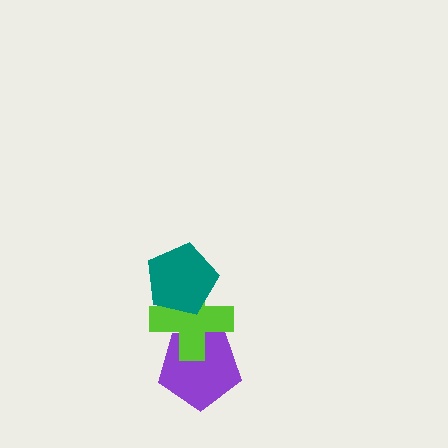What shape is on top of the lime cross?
The teal pentagon is on top of the lime cross.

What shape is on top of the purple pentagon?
The lime cross is on top of the purple pentagon.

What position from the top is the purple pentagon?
The purple pentagon is 3rd from the top.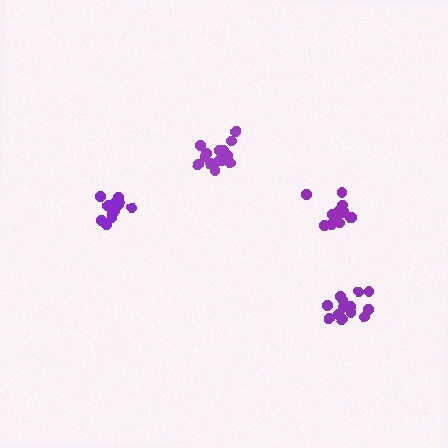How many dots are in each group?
Group 1: 13 dots, Group 2: 13 dots, Group 3: 15 dots, Group 4: 13 dots (54 total).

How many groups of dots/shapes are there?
There are 4 groups.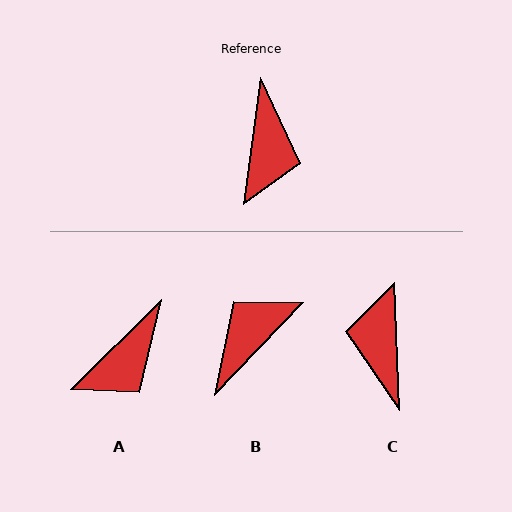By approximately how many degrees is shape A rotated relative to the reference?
Approximately 38 degrees clockwise.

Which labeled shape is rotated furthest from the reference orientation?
C, about 171 degrees away.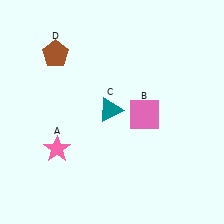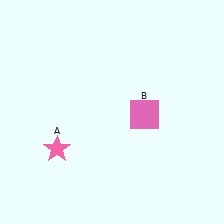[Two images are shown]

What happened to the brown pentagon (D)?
The brown pentagon (D) was removed in Image 2. It was in the top-left area of Image 1.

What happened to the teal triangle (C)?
The teal triangle (C) was removed in Image 2. It was in the top-left area of Image 1.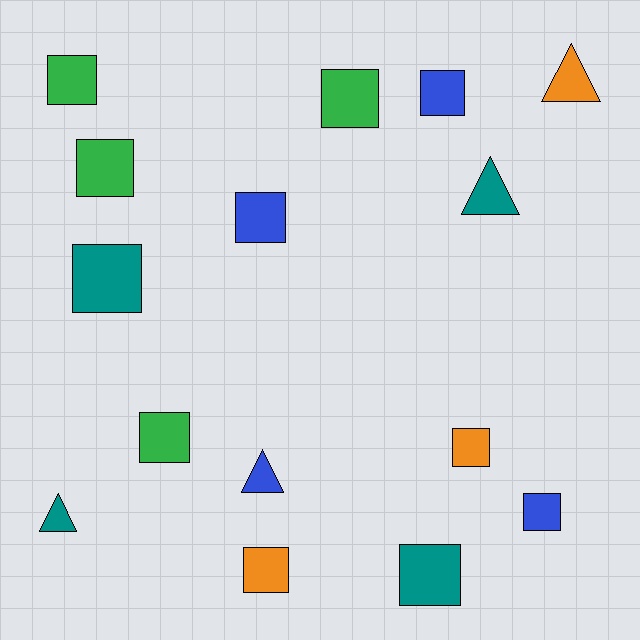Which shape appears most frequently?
Square, with 11 objects.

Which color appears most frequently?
Teal, with 4 objects.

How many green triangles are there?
There are no green triangles.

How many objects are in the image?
There are 15 objects.